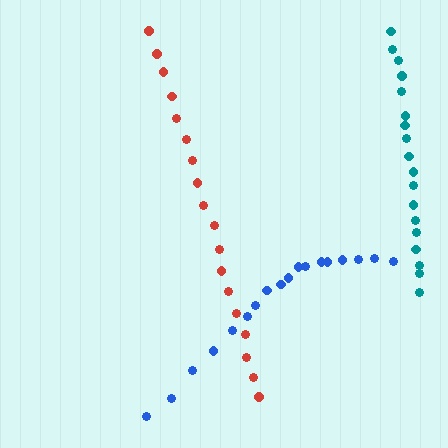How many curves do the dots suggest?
There are 3 distinct paths.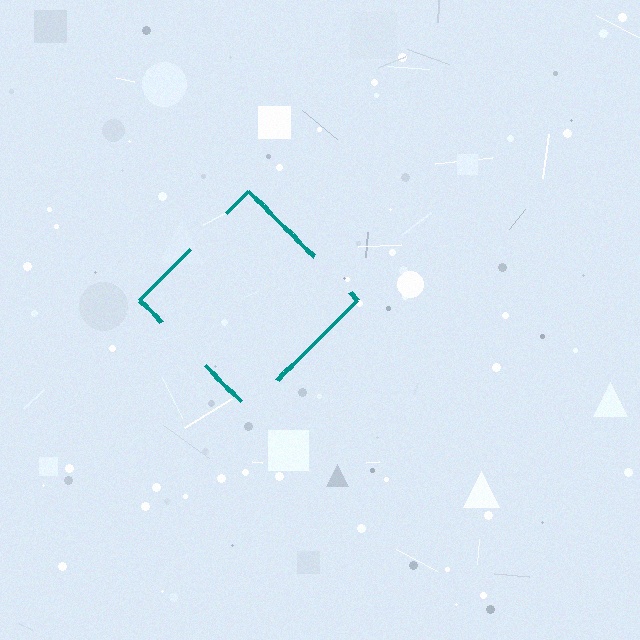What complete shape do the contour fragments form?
The contour fragments form a diamond.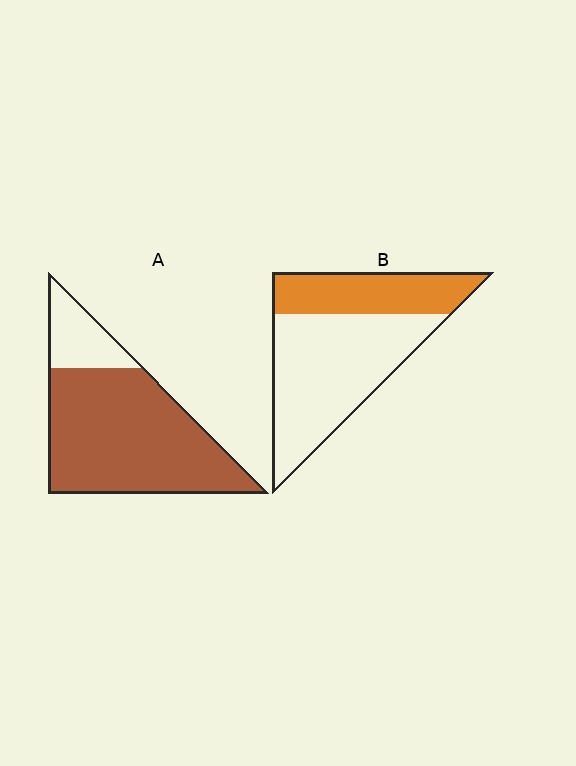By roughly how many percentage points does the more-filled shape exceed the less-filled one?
By roughly 45 percentage points (A over B).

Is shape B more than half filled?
No.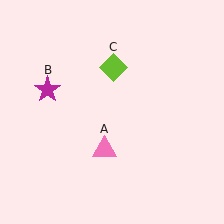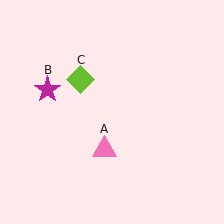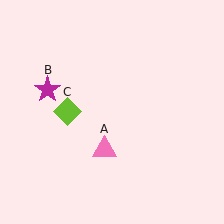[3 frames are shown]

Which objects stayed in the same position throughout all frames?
Pink triangle (object A) and magenta star (object B) remained stationary.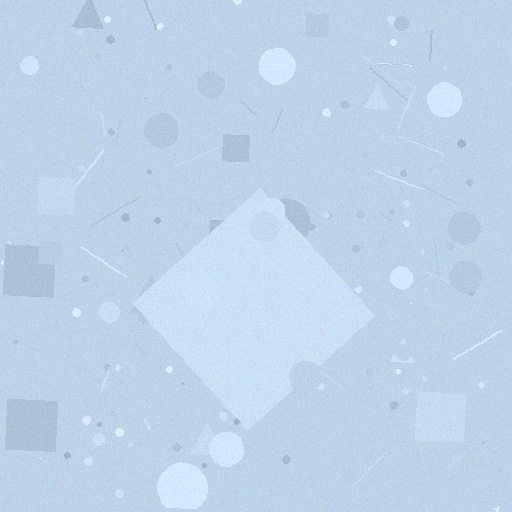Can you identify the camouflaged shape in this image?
The camouflaged shape is a diamond.